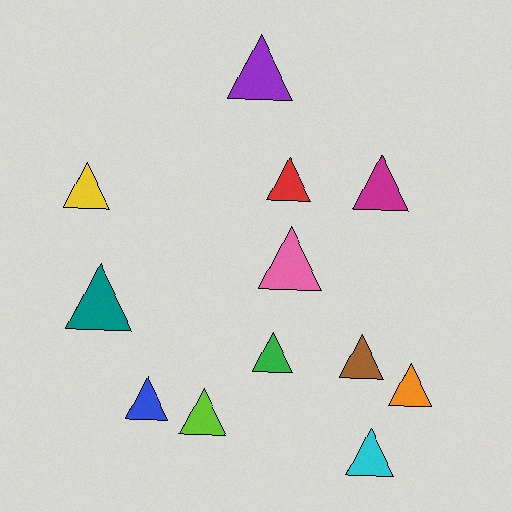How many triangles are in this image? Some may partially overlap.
There are 12 triangles.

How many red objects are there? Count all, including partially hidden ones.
There is 1 red object.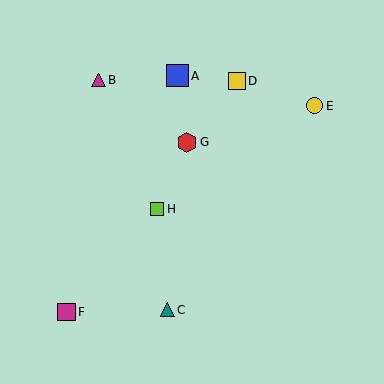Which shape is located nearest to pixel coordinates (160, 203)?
The lime square (labeled H) at (157, 209) is nearest to that location.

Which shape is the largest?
The blue square (labeled A) is the largest.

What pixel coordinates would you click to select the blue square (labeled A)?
Click at (178, 76) to select the blue square A.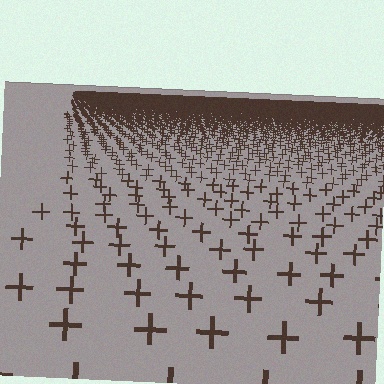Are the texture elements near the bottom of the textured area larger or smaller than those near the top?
Larger. Near the bottom, elements are closer to the viewer and appear at a bigger on-screen size.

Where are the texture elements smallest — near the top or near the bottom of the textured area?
Near the top.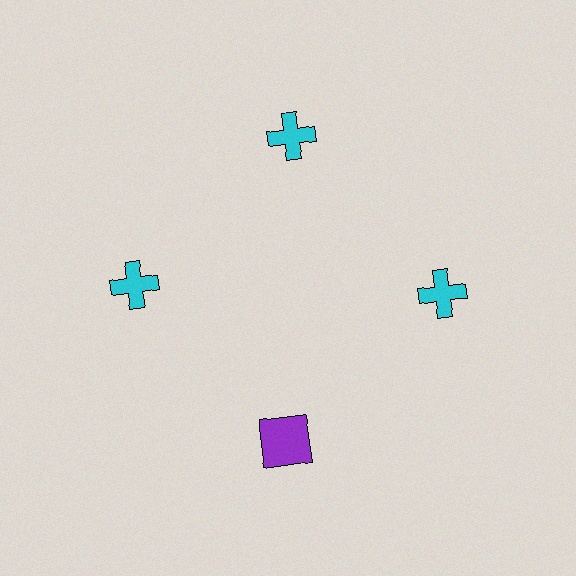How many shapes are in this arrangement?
There are 4 shapes arranged in a ring pattern.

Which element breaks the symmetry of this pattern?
The purple square at roughly the 6 o'clock position breaks the symmetry. All other shapes are cyan crosses.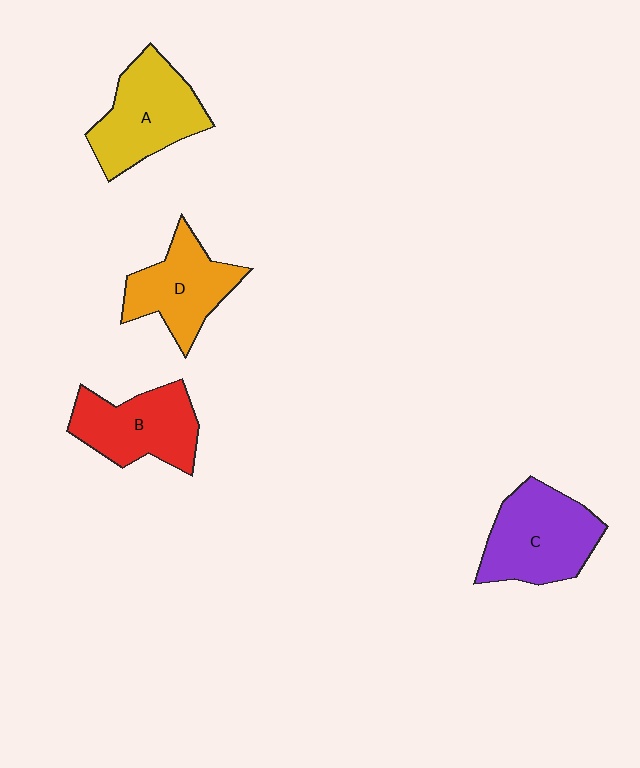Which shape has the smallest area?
Shape D (orange).